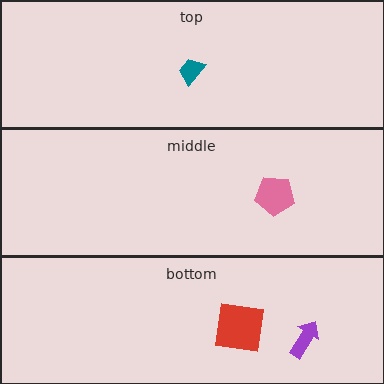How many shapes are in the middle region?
1.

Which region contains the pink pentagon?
The middle region.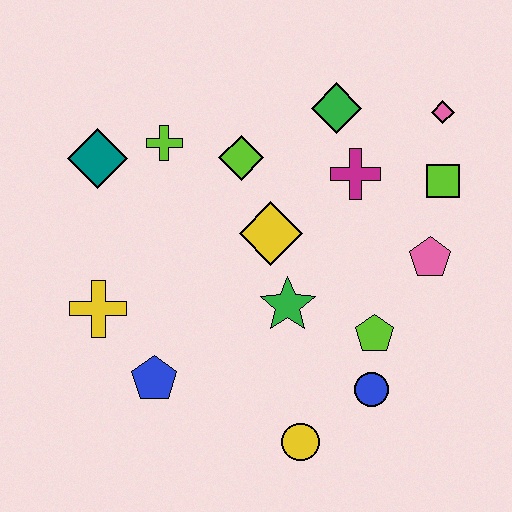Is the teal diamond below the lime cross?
Yes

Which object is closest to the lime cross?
The teal diamond is closest to the lime cross.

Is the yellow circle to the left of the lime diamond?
No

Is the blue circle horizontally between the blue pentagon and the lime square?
Yes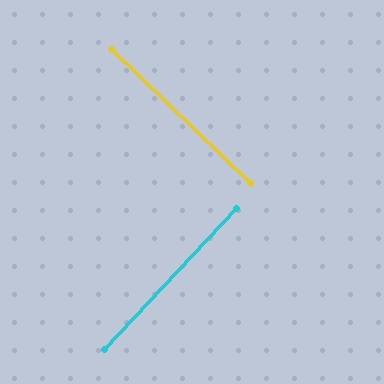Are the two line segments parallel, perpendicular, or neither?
Perpendicular — they meet at approximately 89°.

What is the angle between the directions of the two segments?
Approximately 89 degrees.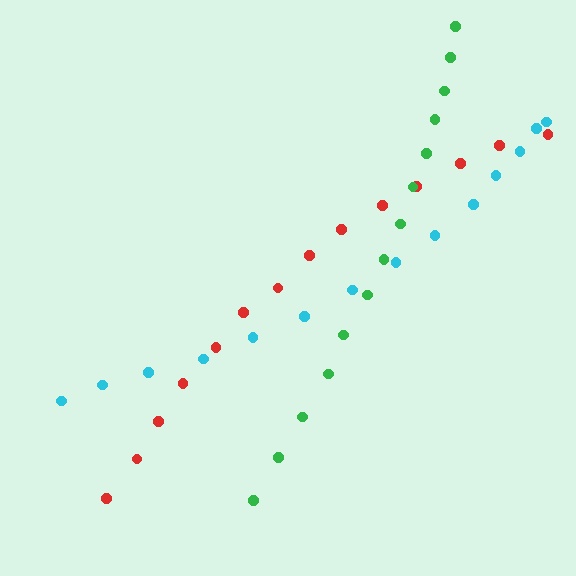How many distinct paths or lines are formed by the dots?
There are 3 distinct paths.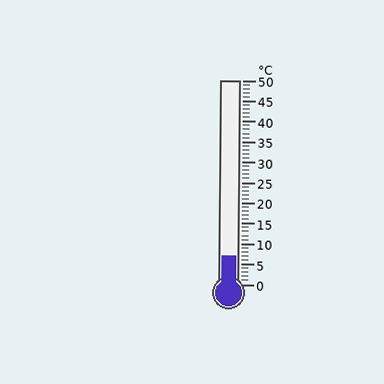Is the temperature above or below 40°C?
The temperature is below 40°C.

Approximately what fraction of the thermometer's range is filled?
The thermometer is filled to approximately 15% of its range.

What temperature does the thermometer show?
The thermometer shows approximately 7°C.